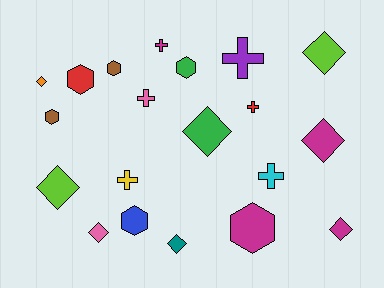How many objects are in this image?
There are 20 objects.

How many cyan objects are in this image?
There is 1 cyan object.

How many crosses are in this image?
There are 6 crosses.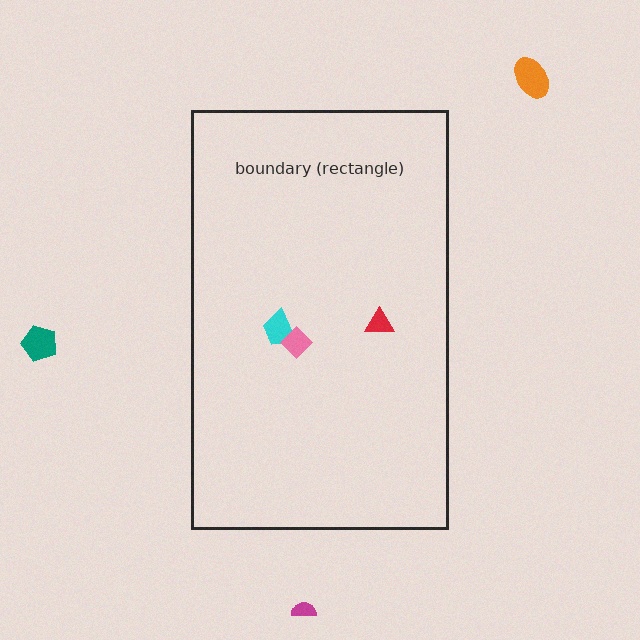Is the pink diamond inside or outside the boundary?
Inside.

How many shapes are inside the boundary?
3 inside, 3 outside.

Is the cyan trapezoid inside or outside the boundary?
Inside.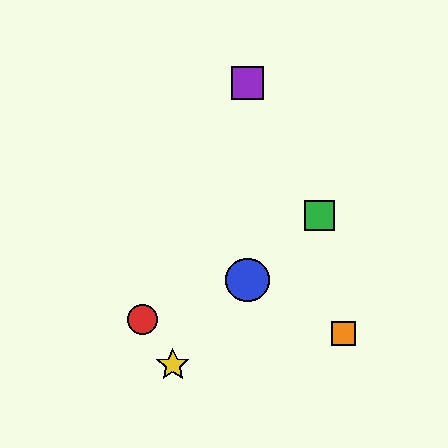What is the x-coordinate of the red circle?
The red circle is at x≈142.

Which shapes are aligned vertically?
The blue circle, the purple square are aligned vertically.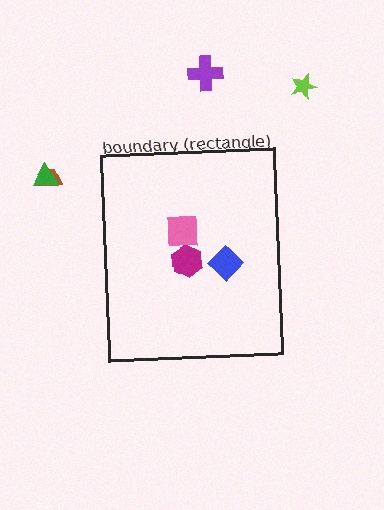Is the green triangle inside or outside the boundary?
Outside.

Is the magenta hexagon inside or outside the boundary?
Inside.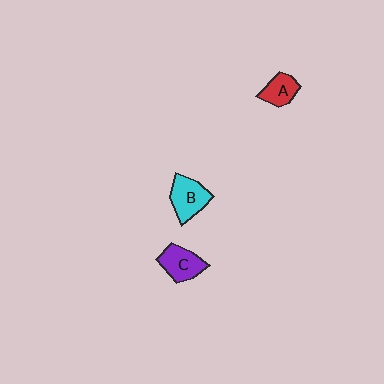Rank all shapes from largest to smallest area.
From largest to smallest: B (cyan), C (purple), A (red).